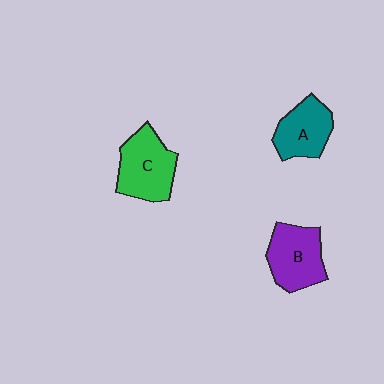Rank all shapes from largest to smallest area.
From largest to smallest: C (green), B (purple), A (teal).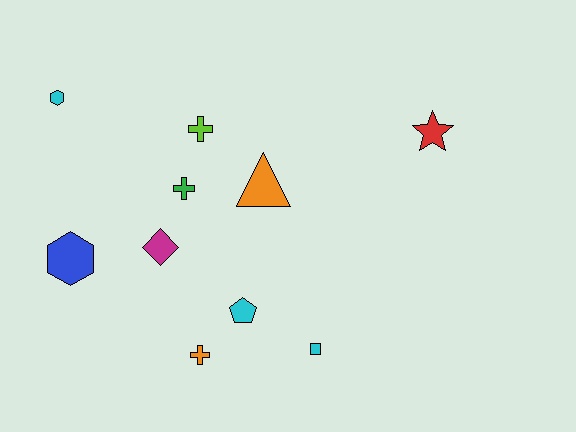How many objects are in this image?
There are 10 objects.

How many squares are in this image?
There is 1 square.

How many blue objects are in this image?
There is 1 blue object.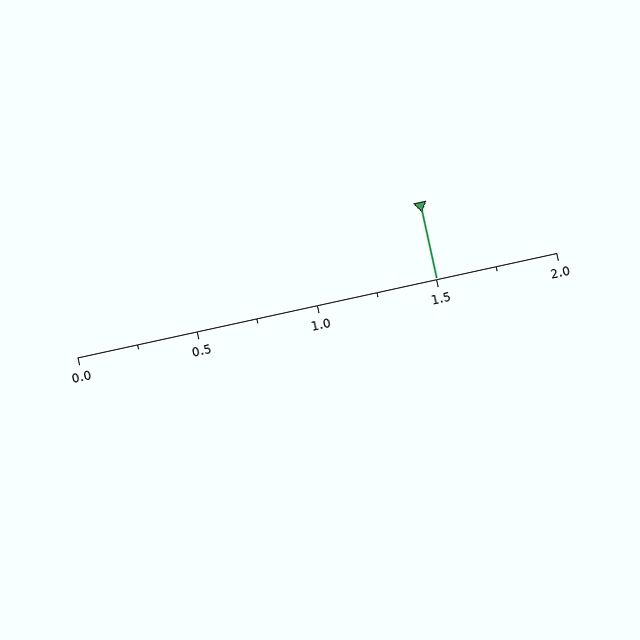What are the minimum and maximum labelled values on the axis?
The axis runs from 0.0 to 2.0.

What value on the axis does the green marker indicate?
The marker indicates approximately 1.5.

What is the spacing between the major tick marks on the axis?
The major ticks are spaced 0.5 apart.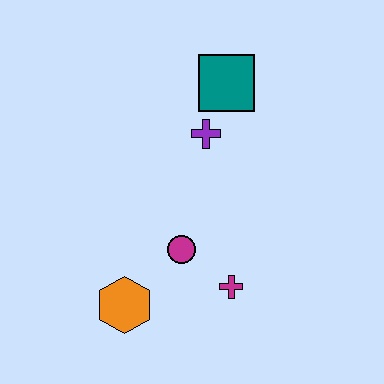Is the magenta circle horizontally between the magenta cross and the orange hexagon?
Yes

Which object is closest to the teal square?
The purple cross is closest to the teal square.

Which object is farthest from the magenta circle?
The teal square is farthest from the magenta circle.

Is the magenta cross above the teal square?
No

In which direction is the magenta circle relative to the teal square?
The magenta circle is below the teal square.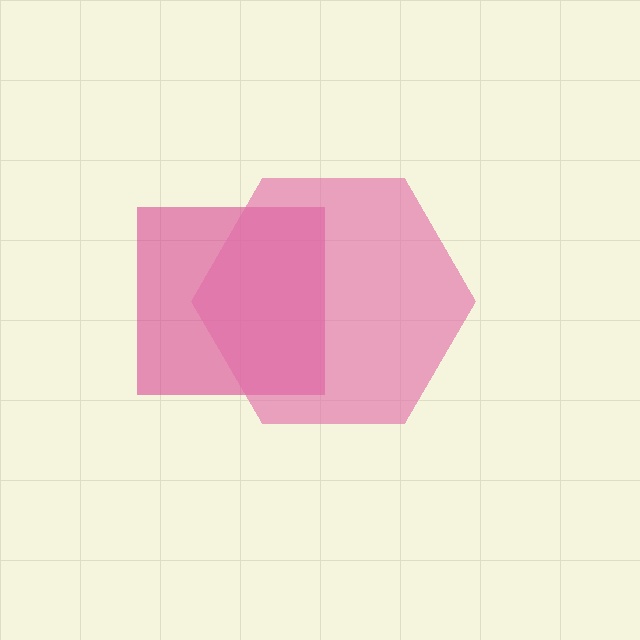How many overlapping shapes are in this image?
There are 2 overlapping shapes in the image.